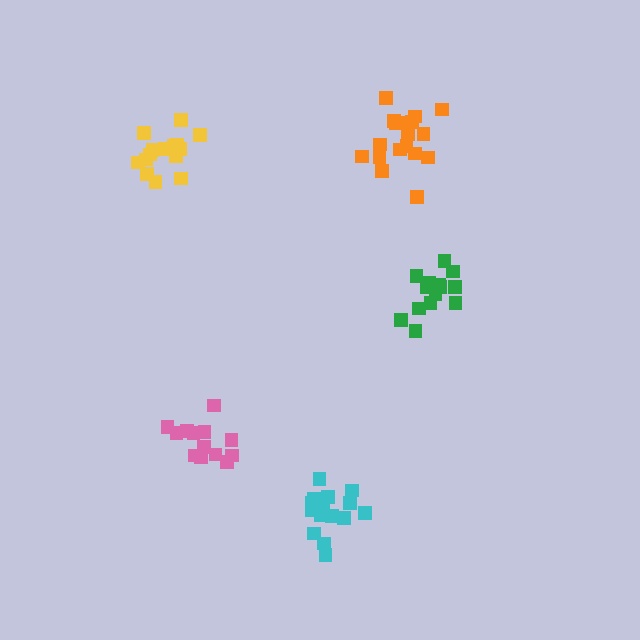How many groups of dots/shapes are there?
There are 5 groups.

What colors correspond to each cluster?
The clusters are colored: yellow, pink, green, cyan, orange.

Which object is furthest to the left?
The yellow cluster is leftmost.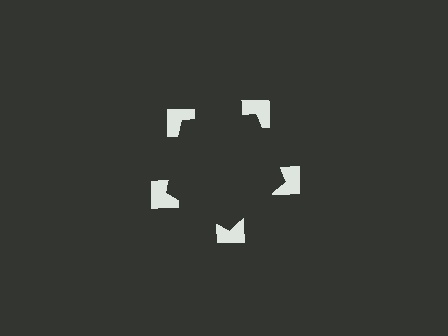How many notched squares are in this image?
There are 5 — one at each vertex of the illusory pentagon.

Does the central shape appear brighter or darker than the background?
It typically appears slightly darker than the background, even though no actual brightness change is drawn.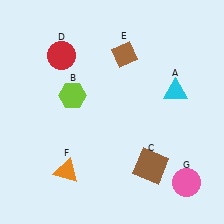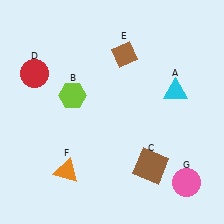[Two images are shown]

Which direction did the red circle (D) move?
The red circle (D) moved left.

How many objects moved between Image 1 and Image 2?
1 object moved between the two images.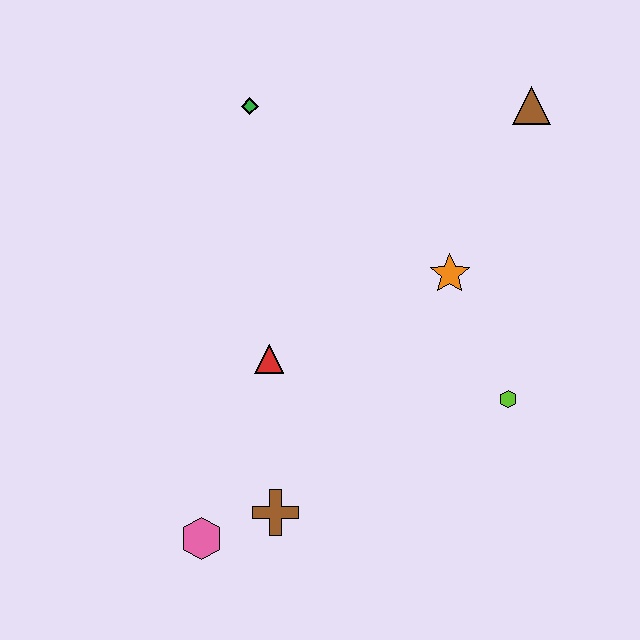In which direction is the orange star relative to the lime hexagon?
The orange star is above the lime hexagon.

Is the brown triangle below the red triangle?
No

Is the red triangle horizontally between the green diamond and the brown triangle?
Yes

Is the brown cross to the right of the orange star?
No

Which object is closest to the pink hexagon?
The brown cross is closest to the pink hexagon.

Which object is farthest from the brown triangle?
The pink hexagon is farthest from the brown triangle.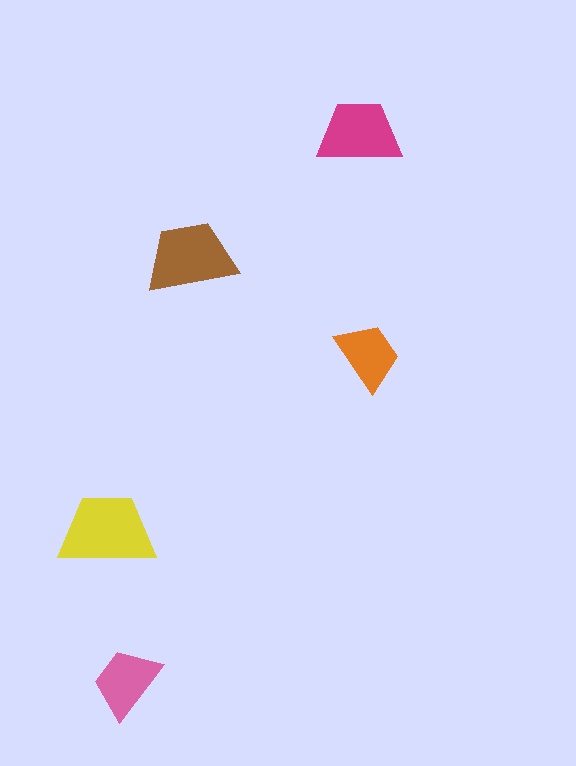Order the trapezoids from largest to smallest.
the yellow one, the brown one, the magenta one, the pink one, the orange one.